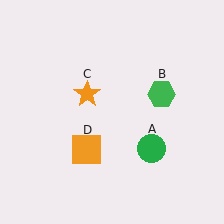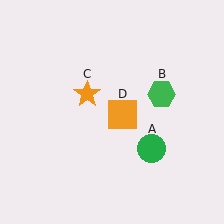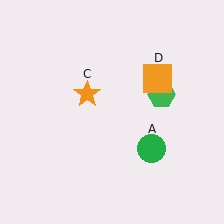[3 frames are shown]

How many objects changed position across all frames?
1 object changed position: orange square (object D).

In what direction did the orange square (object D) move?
The orange square (object D) moved up and to the right.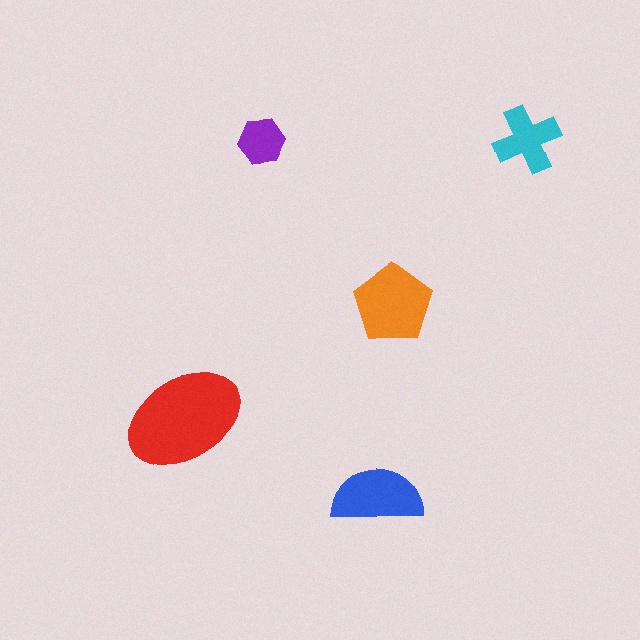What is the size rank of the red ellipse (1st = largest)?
1st.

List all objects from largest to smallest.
The red ellipse, the orange pentagon, the blue semicircle, the cyan cross, the purple hexagon.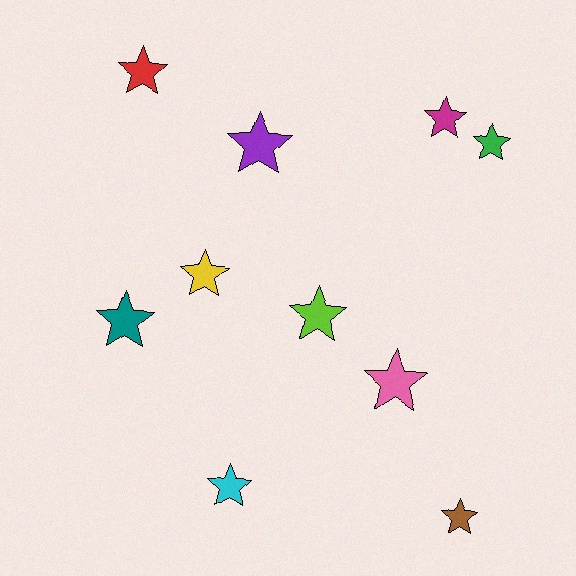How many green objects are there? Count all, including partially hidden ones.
There is 1 green object.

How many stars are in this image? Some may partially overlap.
There are 10 stars.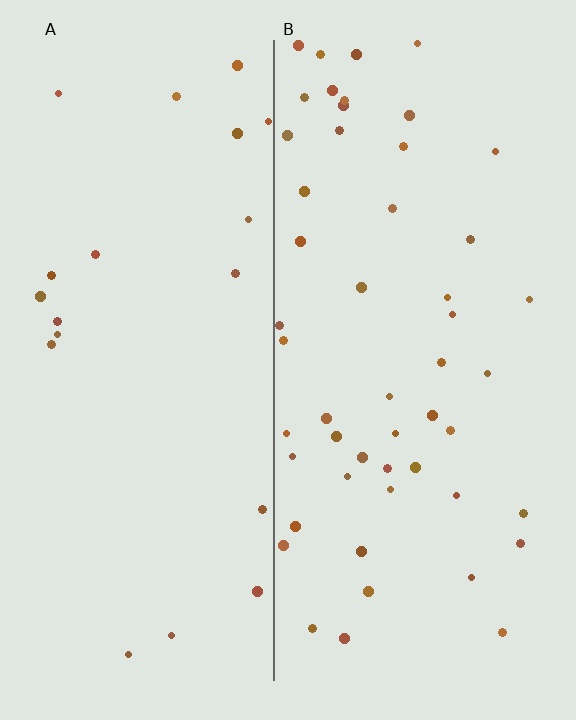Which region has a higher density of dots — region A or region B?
B (the right).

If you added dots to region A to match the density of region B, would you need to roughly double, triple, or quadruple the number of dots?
Approximately triple.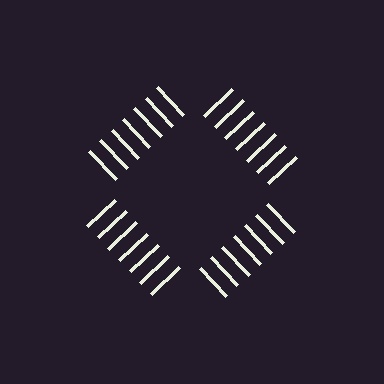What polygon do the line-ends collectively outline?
An illusory square — the line segments terminate on its edges but no continuous stroke is drawn.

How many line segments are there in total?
28 — 7 along each of the 4 edges.